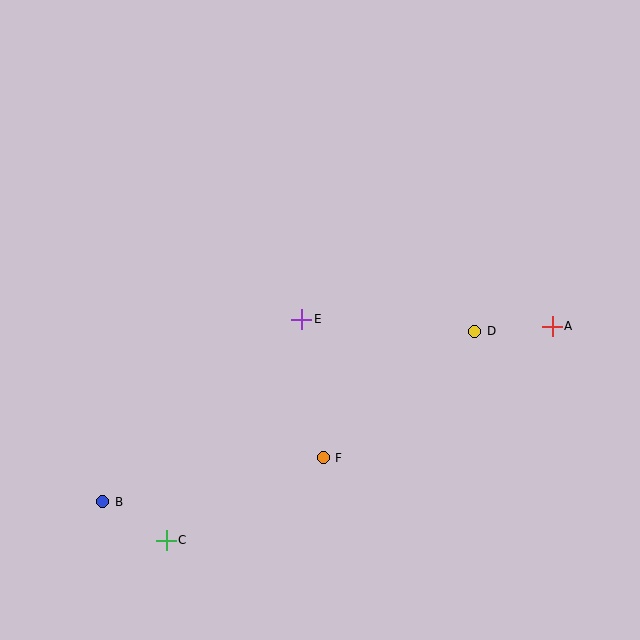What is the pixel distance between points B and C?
The distance between B and C is 74 pixels.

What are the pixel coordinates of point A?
Point A is at (552, 326).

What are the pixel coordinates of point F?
Point F is at (323, 458).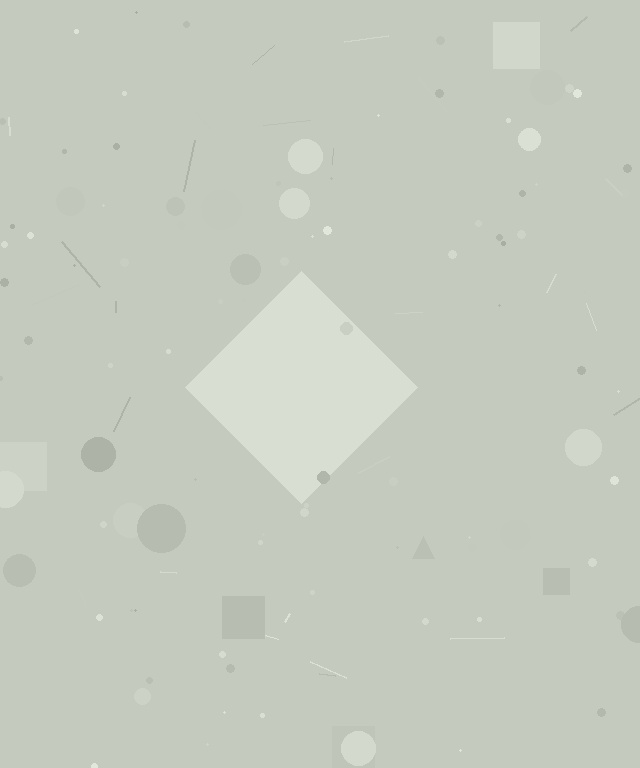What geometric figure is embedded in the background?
A diamond is embedded in the background.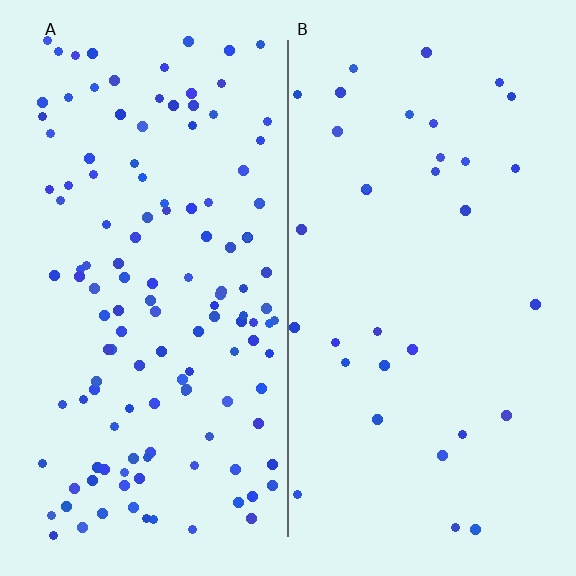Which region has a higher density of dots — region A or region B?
A (the left).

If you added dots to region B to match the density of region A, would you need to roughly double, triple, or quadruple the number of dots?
Approximately quadruple.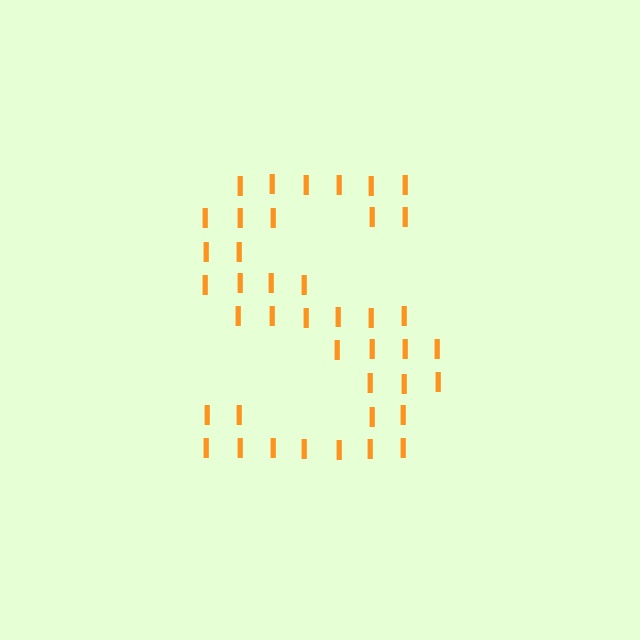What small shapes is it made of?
It is made of small letter I's.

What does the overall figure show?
The overall figure shows the letter S.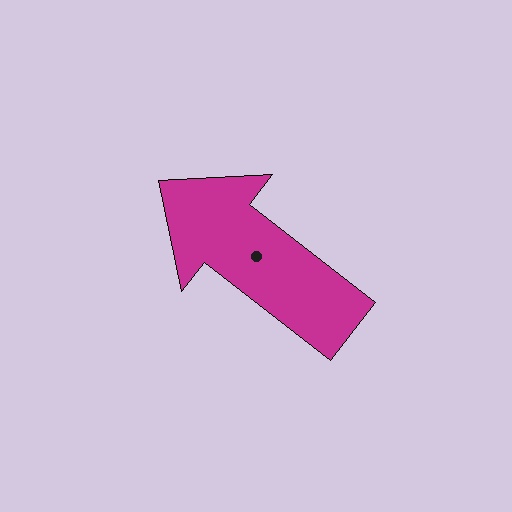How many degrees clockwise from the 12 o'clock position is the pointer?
Approximately 308 degrees.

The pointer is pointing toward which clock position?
Roughly 10 o'clock.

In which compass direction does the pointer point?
Northwest.